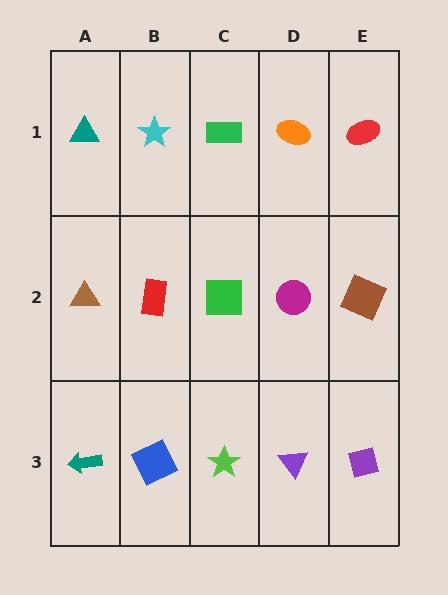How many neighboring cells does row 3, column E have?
2.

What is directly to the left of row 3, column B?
A teal arrow.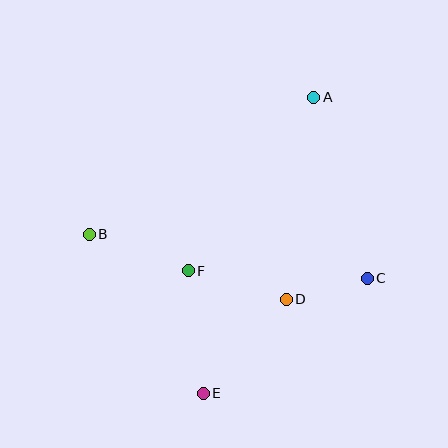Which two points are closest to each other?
Points C and D are closest to each other.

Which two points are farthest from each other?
Points A and E are farthest from each other.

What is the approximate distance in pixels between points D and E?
The distance between D and E is approximately 126 pixels.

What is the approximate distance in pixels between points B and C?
The distance between B and C is approximately 282 pixels.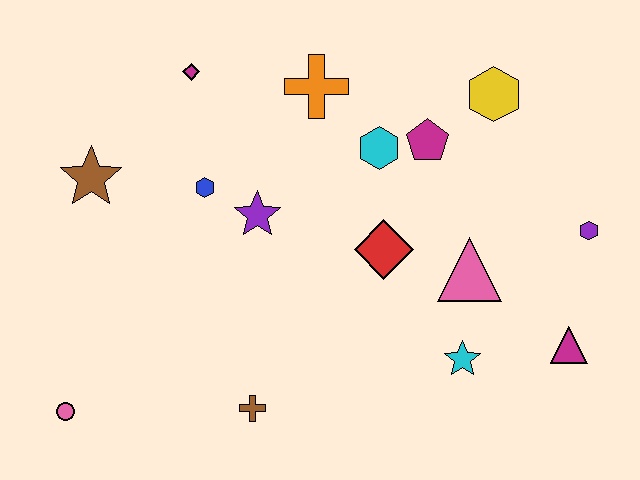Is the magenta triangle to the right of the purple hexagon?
No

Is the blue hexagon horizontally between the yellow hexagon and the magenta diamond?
Yes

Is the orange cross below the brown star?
No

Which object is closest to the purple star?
The blue hexagon is closest to the purple star.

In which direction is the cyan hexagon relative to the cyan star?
The cyan hexagon is above the cyan star.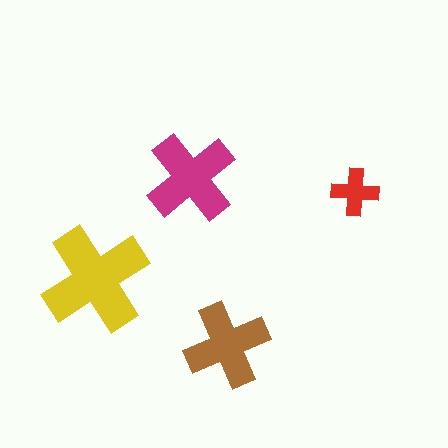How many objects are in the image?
There are 4 objects in the image.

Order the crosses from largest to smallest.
the yellow one, the magenta one, the brown one, the red one.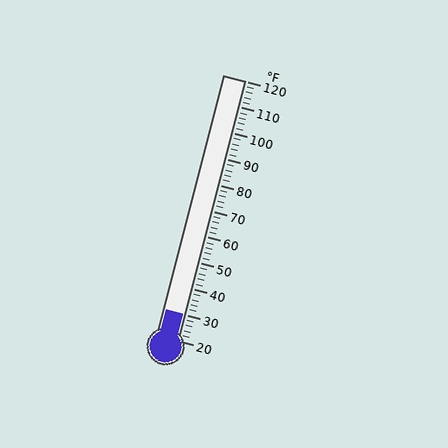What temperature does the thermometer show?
The thermometer shows approximately 30°F.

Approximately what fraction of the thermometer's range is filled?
The thermometer is filled to approximately 10% of its range.